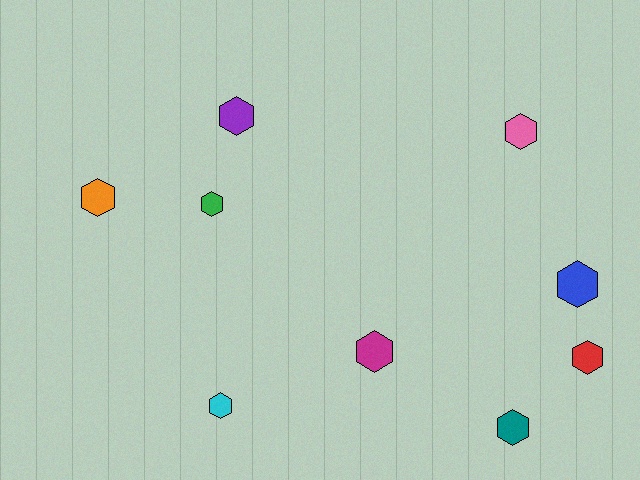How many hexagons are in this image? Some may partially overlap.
There are 9 hexagons.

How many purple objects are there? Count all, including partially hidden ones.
There is 1 purple object.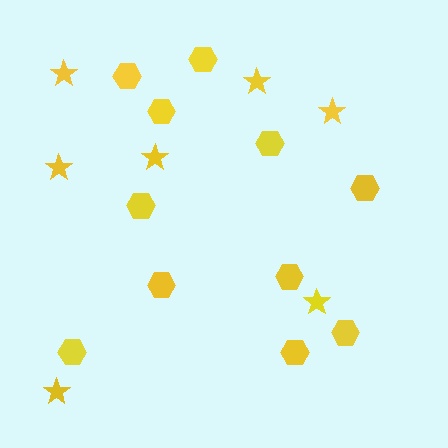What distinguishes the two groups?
There are 2 groups: one group of stars (7) and one group of hexagons (11).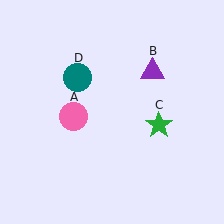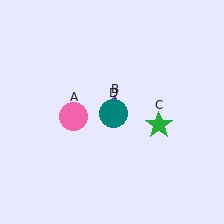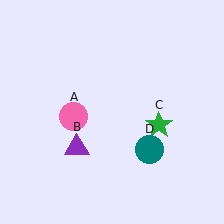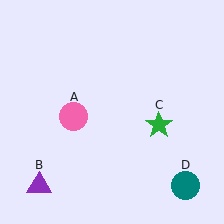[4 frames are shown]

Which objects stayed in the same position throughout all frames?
Pink circle (object A) and green star (object C) remained stationary.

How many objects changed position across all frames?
2 objects changed position: purple triangle (object B), teal circle (object D).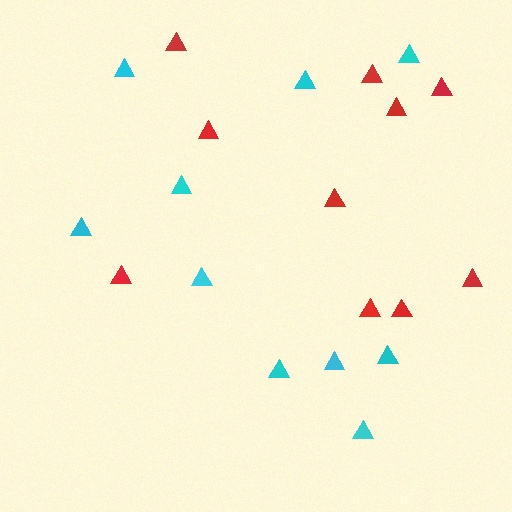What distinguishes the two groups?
There are 2 groups: one group of cyan triangles (10) and one group of red triangles (10).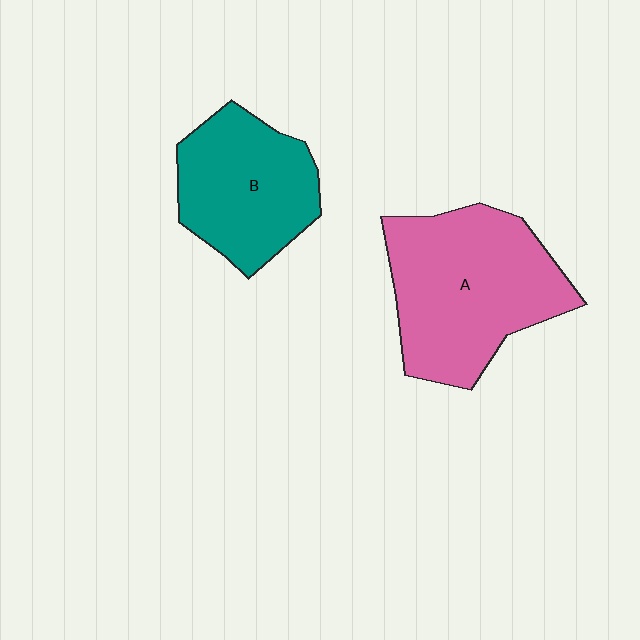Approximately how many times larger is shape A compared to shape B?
Approximately 1.4 times.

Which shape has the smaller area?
Shape B (teal).